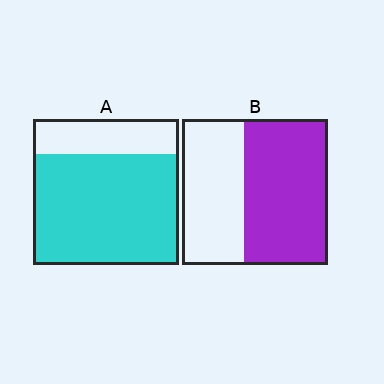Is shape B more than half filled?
Yes.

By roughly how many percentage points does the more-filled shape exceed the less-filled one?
By roughly 20 percentage points (A over B).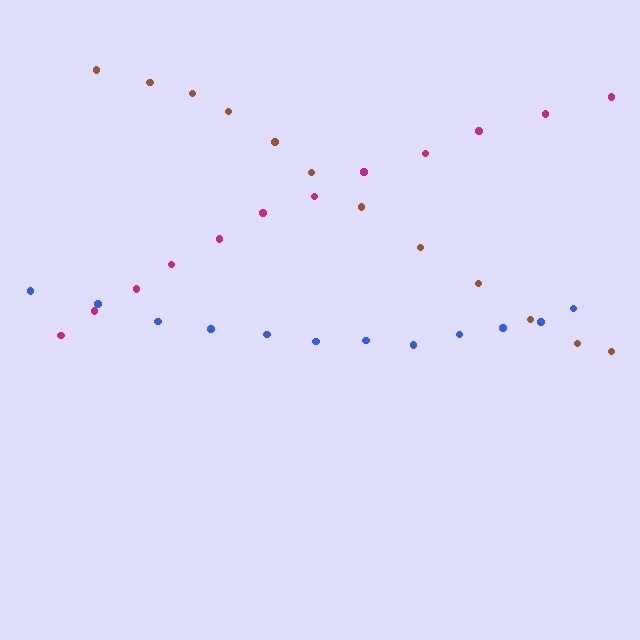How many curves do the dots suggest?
There are 3 distinct paths.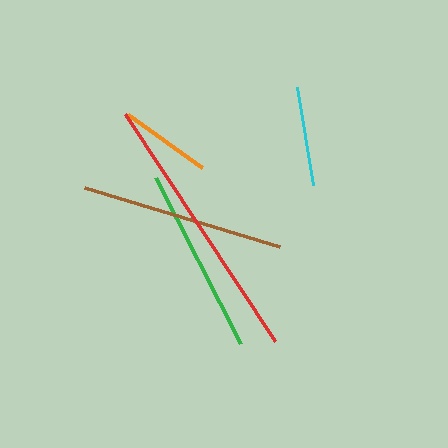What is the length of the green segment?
The green segment is approximately 187 pixels long.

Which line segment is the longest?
The red line is the longest at approximately 273 pixels.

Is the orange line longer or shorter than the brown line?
The brown line is longer than the orange line.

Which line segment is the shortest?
The orange line is the shortest at approximately 91 pixels.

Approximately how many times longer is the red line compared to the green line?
The red line is approximately 1.5 times the length of the green line.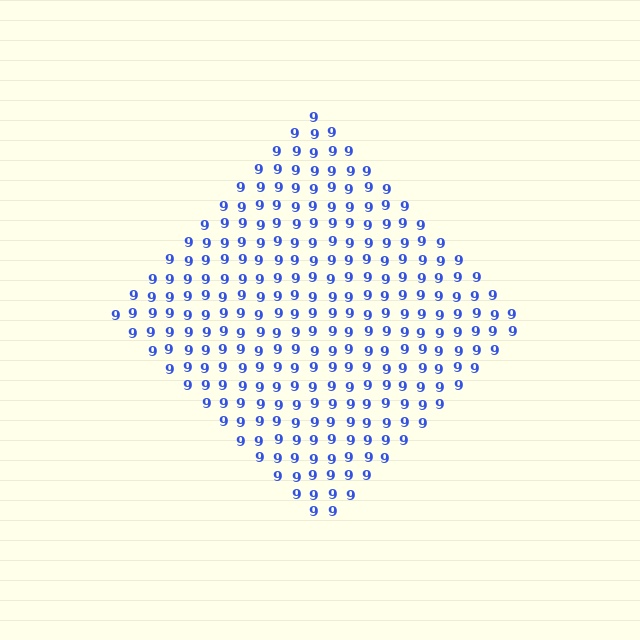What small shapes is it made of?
It is made of small digit 9's.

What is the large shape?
The large shape is a diamond.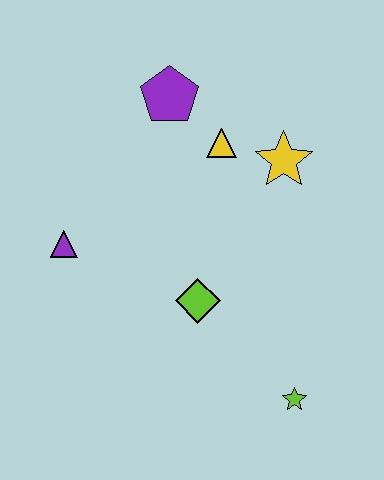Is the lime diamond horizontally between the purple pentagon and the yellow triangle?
Yes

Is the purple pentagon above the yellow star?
Yes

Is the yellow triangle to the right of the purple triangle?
Yes